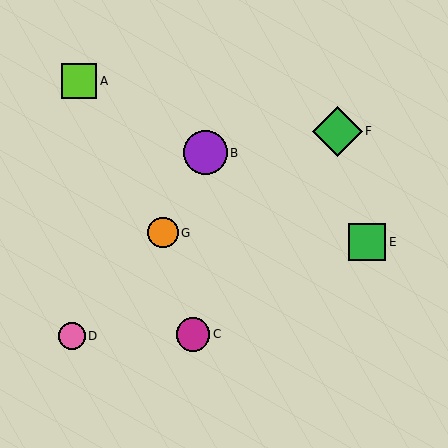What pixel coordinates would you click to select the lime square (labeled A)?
Click at (79, 81) to select the lime square A.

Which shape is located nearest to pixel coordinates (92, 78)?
The lime square (labeled A) at (79, 81) is nearest to that location.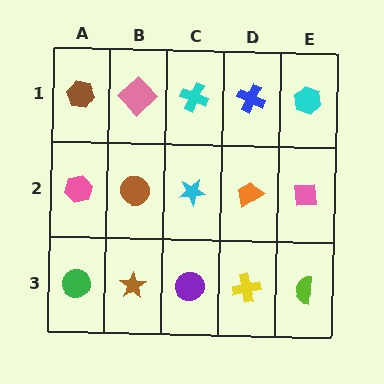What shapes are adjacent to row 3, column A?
A pink hexagon (row 2, column A), a brown star (row 3, column B).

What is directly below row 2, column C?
A purple circle.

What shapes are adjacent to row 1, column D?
An orange trapezoid (row 2, column D), a cyan cross (row 1, column C), a cyan hexagon (row 1, column E).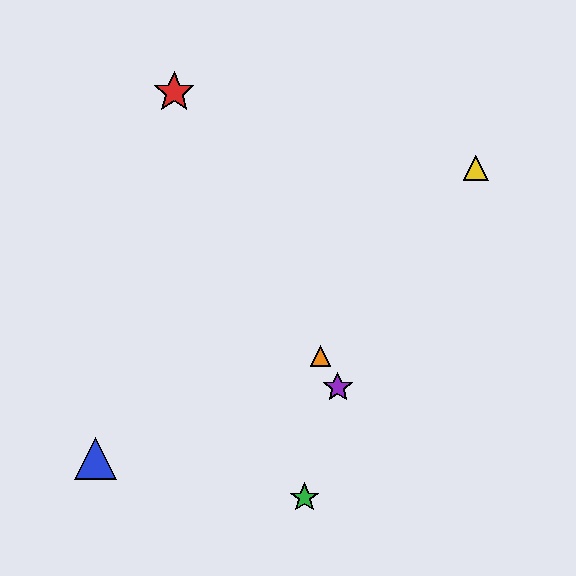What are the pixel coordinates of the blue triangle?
The blue triangle is at (95, 459).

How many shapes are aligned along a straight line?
3 shapes (the red star, the purple star, the orange triangle) are aligned along a straight line.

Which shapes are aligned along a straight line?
The red star, the purple star, the orange triangle are aligned along a straight line.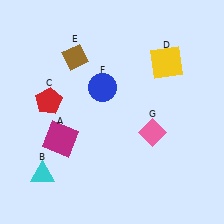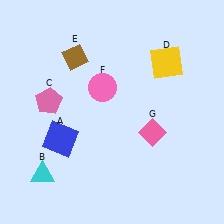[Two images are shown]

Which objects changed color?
A changed from magenta to blue. C changed from red to pink. F changed from blue to pink.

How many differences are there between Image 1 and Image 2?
There are 3 differences between the two images.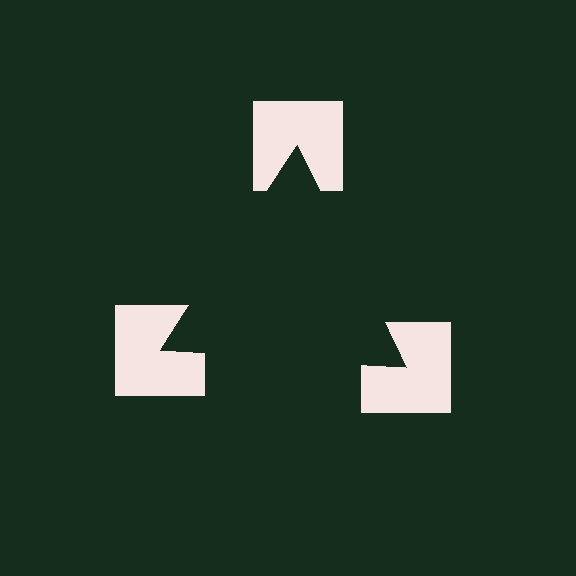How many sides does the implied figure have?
3 sides.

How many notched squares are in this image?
There are 3 — one at each vertex of the illusory triangle.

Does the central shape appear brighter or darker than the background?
It typically appears slightly darker than the background, even though no actual brightness change is drawn.